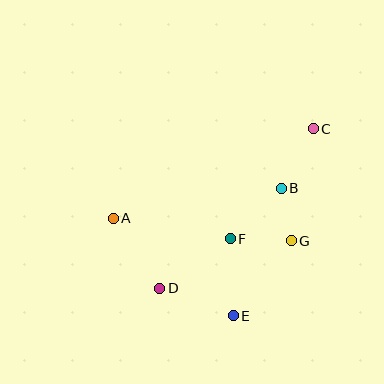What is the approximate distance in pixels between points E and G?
The distance between E and G is approximately 95 pixels.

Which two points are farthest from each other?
Points C and D are farthest from each other.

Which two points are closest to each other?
Points B and G are closest to each other.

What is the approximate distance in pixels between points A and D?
The distance between A and D is approximately 84 pixels.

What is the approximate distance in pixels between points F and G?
The distance between F and G is approximately 61 pixels.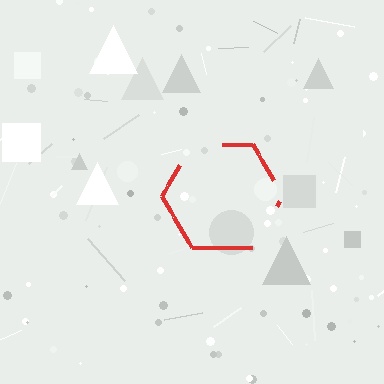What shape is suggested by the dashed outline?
The dashed outline suggests a hexagon.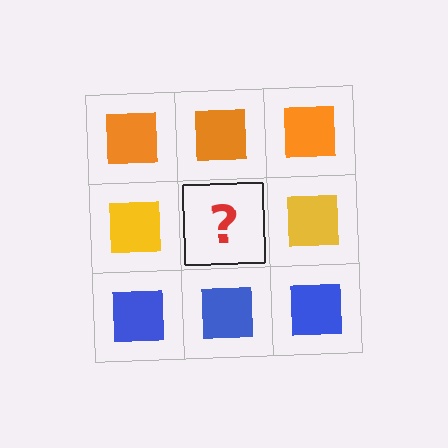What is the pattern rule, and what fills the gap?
The rule is that each row has a consistent color. The gap should be filled with a yellow square.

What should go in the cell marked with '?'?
The missing cell should contain a yellow square.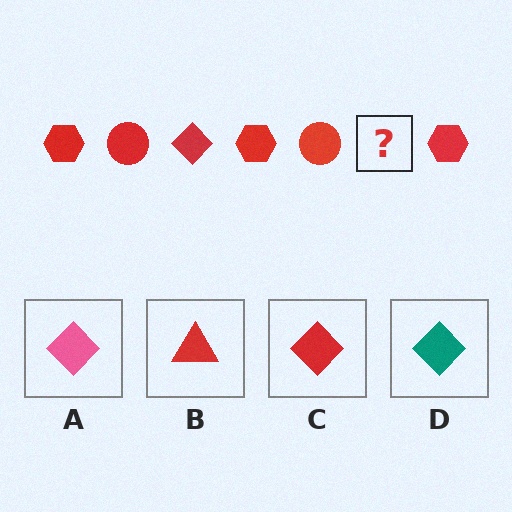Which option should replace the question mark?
Option C.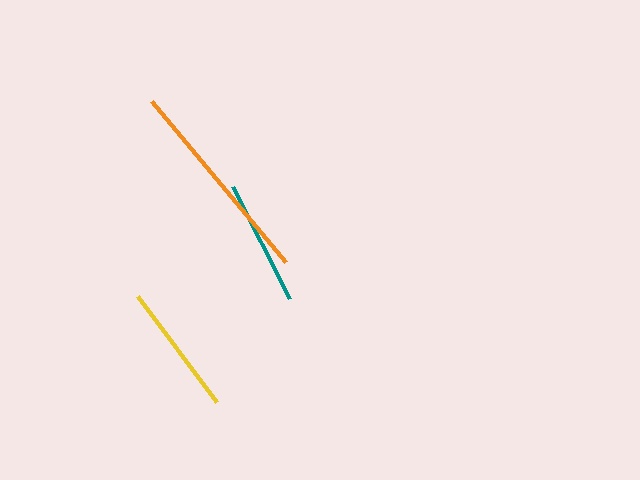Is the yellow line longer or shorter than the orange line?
The orange line is longer than the yellow line.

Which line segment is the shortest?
The teal line is the shortest at approximately 126 pixels.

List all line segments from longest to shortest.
From longest to shortest: orange, yellow, teal.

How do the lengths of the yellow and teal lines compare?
The yellow and teal lines are approximately the same length.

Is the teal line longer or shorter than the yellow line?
The yellow line is longer than the teal line.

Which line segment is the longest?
The orange line is the longest at approximately 209 pixels.